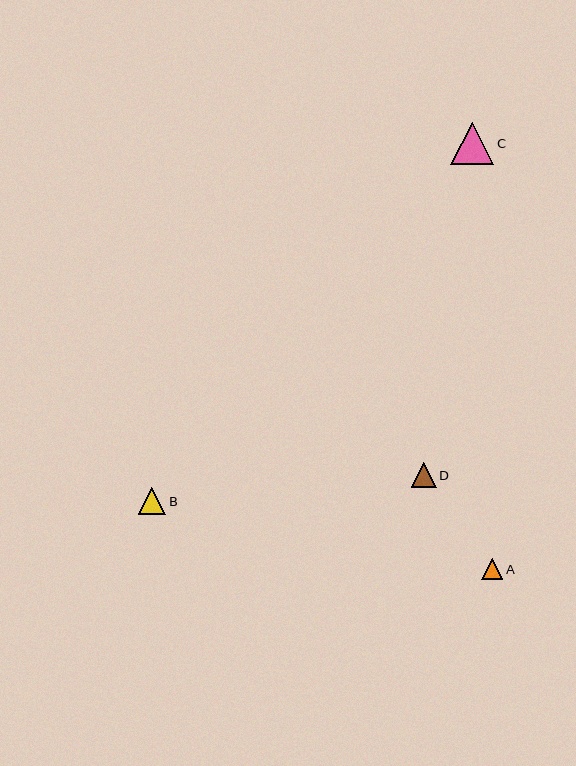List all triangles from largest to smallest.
From largest to smallest: C, B, D, A.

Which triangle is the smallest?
Triangle A is the smallest with a size of approximately 21 pixels.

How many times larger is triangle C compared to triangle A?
Triangle C is approximately 2.0 times the size of triangle A.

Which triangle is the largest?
Triangle C is the largest with a size of approximately 43 pixels.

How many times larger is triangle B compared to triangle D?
Triangle B is approximately 1.1 times the size of triangle D.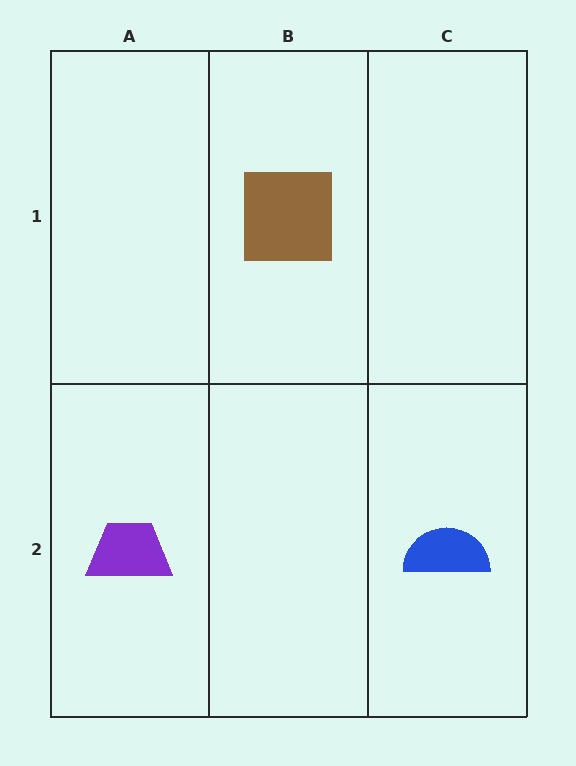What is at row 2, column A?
A purple trapezoid.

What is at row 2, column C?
A blue semicircle.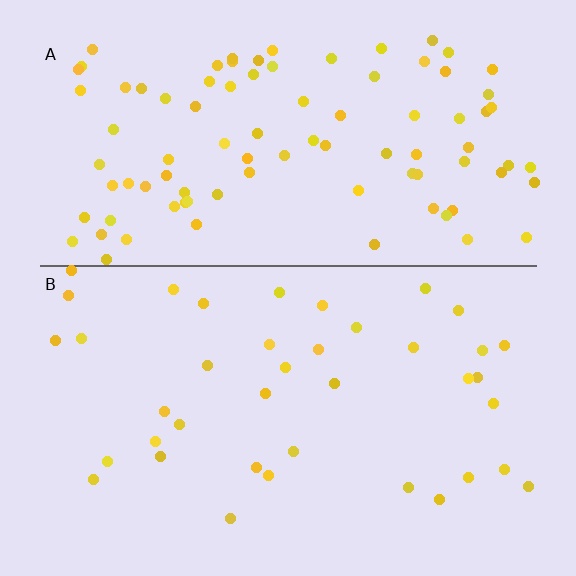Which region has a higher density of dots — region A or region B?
A (the top).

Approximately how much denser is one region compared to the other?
Approximately 2.4× — region A over region B.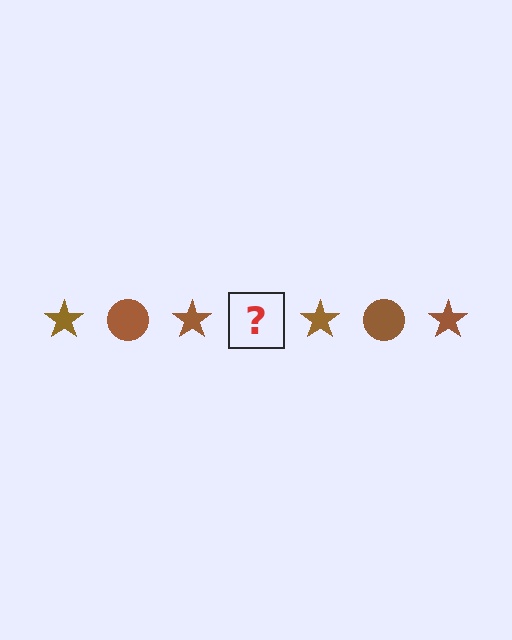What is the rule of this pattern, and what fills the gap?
The rule is that the pattern cycles through star, circle shapes in brown. The gap should be filled with a brown circle.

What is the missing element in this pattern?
The missing element is a brown circle.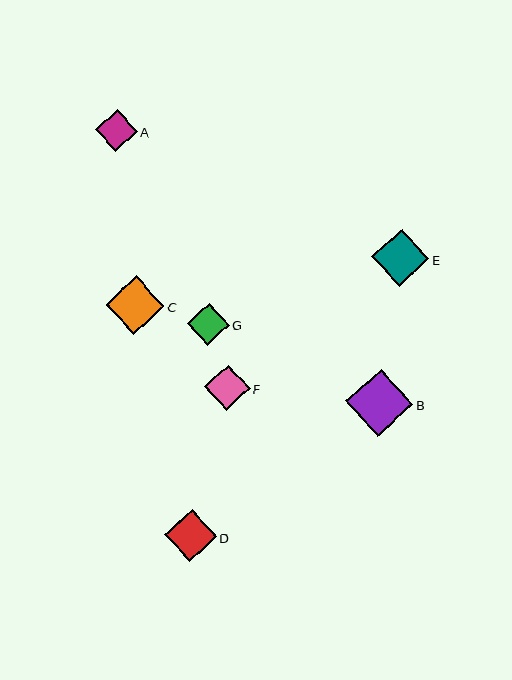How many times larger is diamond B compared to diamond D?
Diamond B is approximately 1.3 times the size of diamond D.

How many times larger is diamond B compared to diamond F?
Diamond B is approximately 1.5 times the size of diamond F.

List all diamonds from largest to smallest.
From largest to smallest: B, C, E, D, F, G, A.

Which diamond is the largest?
Diamond B is the largest with a size of approximately 67 pixels.